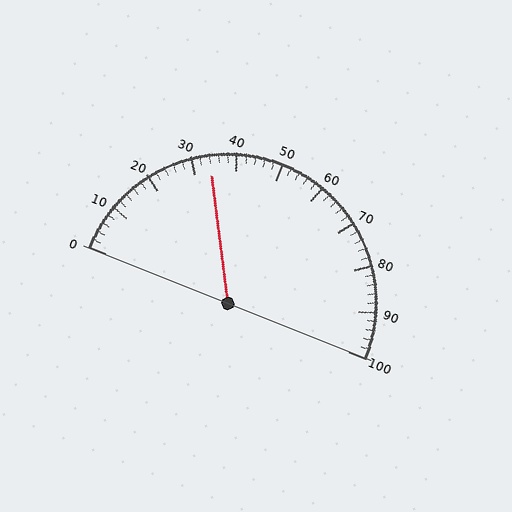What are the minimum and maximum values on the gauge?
The gauge ranges from 0 to 100.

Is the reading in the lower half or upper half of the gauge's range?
The reading is in the lower half of the range (0 to 100).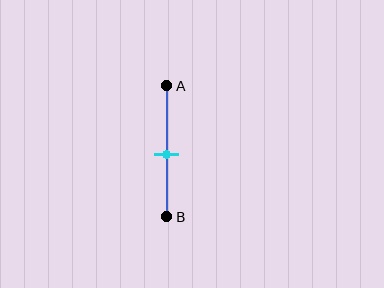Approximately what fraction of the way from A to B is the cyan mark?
The cyan mark is approximately 55% of the way from A to B.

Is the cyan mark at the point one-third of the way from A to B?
No, the mark is at about 55% from A, not at the 33% one-third point.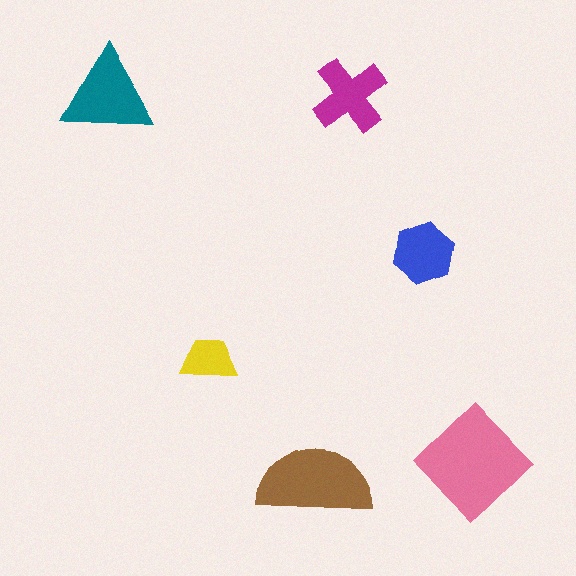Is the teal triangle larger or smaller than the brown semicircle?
Smaller.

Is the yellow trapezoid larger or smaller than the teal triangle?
Smaller.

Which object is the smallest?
The yellow trapezoid.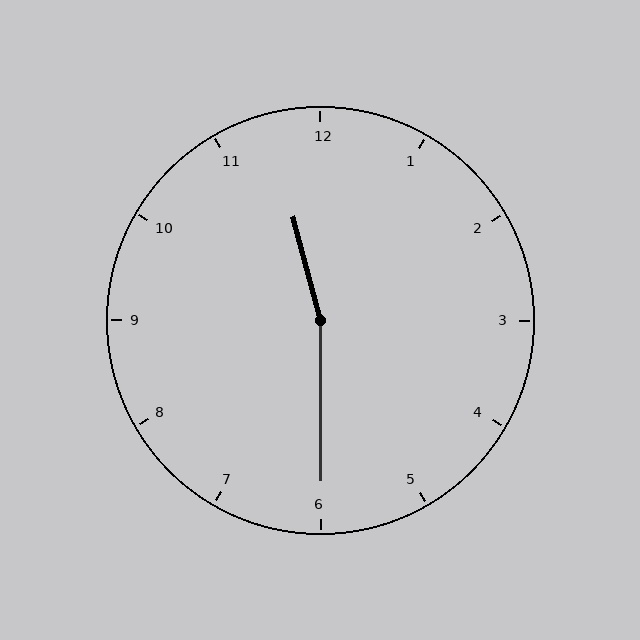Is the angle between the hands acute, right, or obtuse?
It is obtuse.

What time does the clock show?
11:30.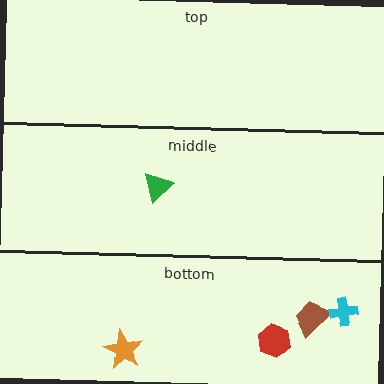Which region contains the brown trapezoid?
The bottom region.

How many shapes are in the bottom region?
4.